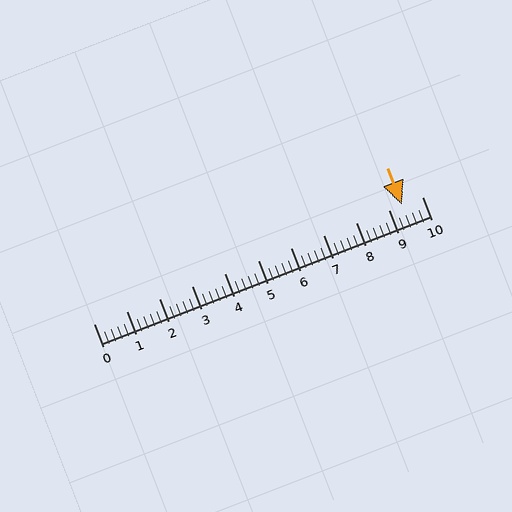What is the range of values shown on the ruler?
The ruler shows values from 0 to 10.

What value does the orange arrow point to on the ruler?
The orange arrow points to approximately 9.4.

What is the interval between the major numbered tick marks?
The major tick marks are spaced 1 units apart.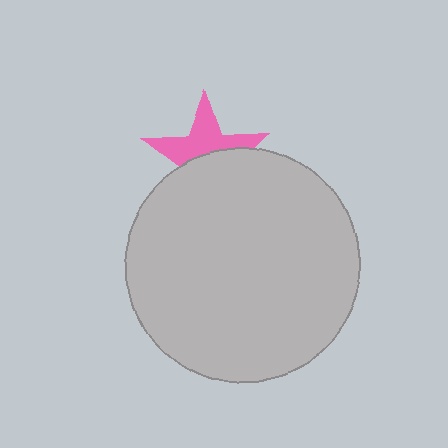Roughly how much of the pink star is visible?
About half of it is visible (roughly 49%).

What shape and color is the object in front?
The object in front is a light gray circle.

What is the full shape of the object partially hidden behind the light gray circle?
The partially hidden object is a pink star.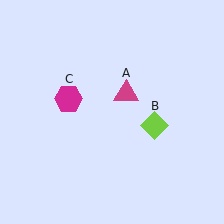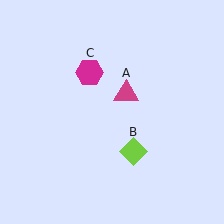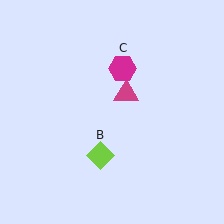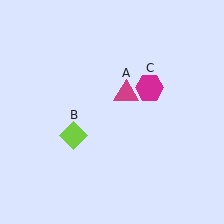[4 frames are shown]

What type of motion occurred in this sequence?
The lime diamond (object B), magenta hexagon (object C) rotated clockwise around the center of the scene.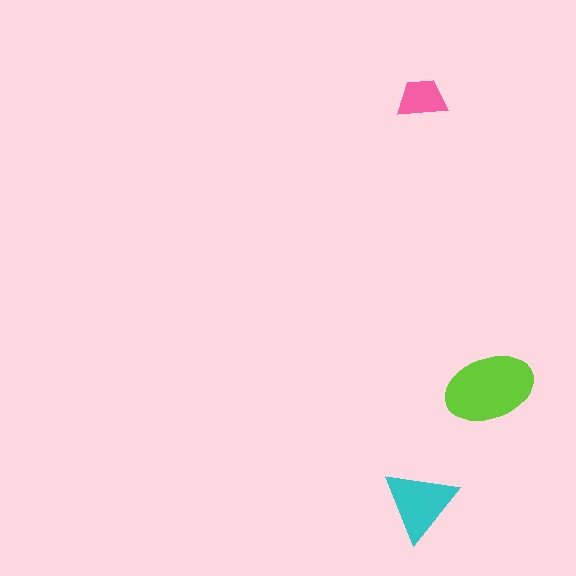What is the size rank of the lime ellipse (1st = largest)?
1st.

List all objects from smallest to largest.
The pink trapezoid, the cyan triangle, the lime ellipse.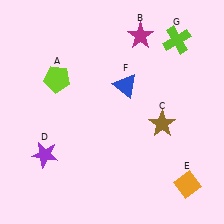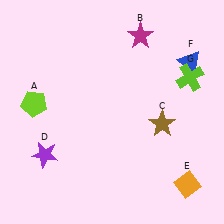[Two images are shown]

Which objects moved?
The objects that moved are: the lime pentagon (A), the blue triangle (F), the lime cross (G).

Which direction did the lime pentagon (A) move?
The lime pentagon (A) moved down.